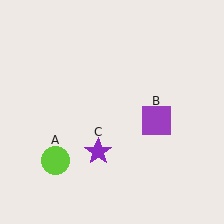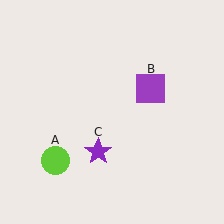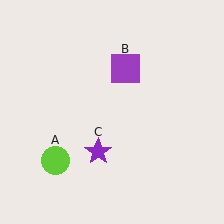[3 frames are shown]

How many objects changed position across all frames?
1 object changed position: purple square (object B).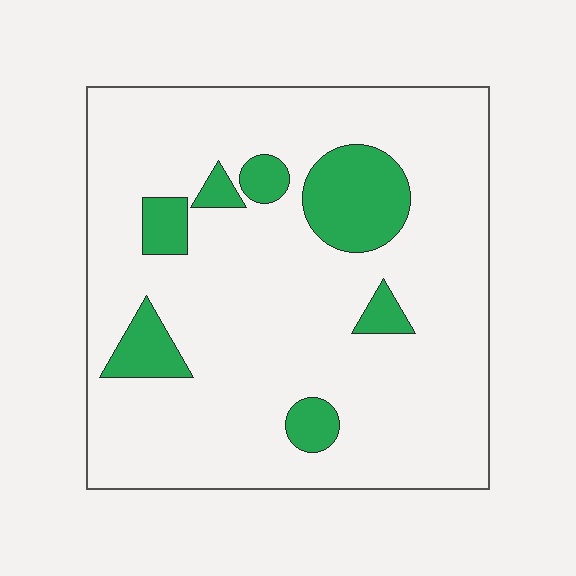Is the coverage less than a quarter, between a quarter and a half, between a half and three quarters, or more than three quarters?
Less than a quarter.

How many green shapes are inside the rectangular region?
7.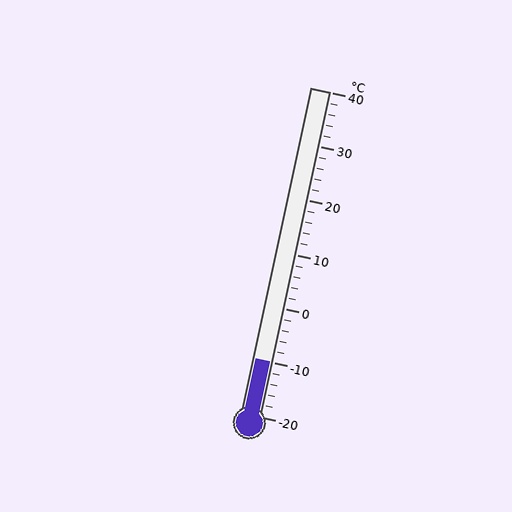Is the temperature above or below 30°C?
The temperature is below 30°C.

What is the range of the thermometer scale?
The thermometer scale ranges from -20°C to 40°C.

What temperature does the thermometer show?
The thermometer shows approximately -10°C.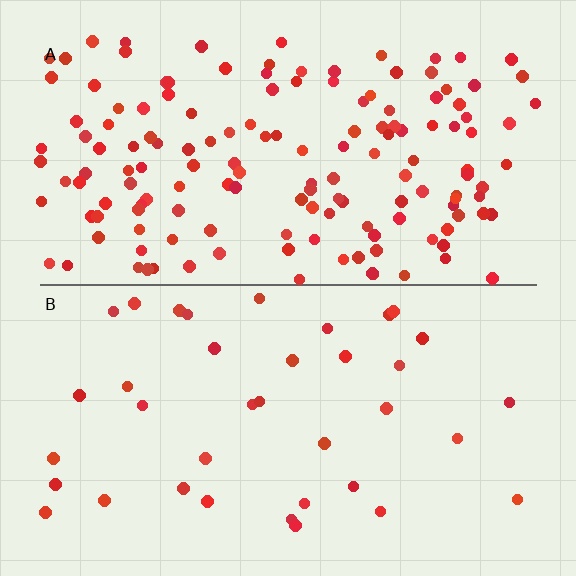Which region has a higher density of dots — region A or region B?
A (the top).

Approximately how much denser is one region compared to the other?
Approximately 4.1× — region A over region B.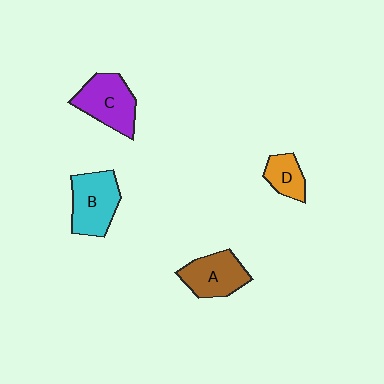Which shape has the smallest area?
Shape D (orange).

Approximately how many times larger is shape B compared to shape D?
Approximately 1.9 times.